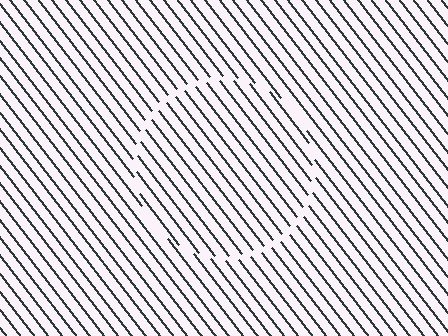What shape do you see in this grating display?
An illusory circle. The interior of the shape contains the same grating, shifted by half a period — the contour is defined by the phase discontinuity where line-ends from the inner and outer gratings abut.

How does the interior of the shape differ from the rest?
The interior of the shape contains the same grating, shifted by half a period — the contour is defined by the phase discontinuity where line-ends from the inner and outer gratings abut.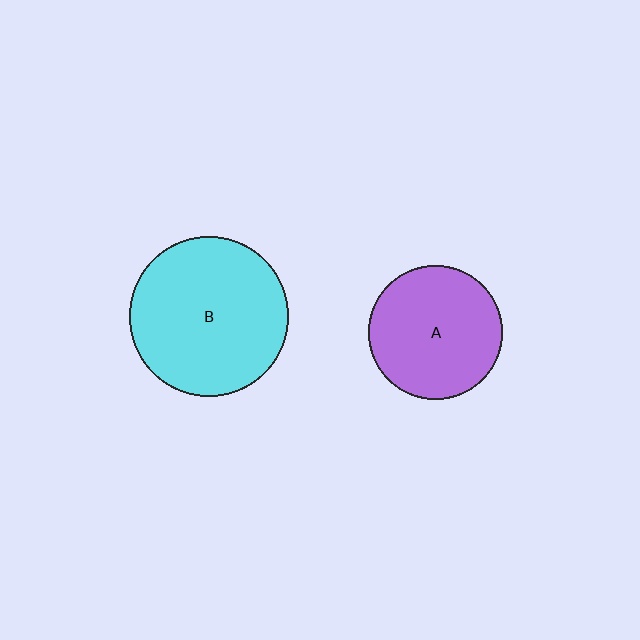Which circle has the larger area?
Circle B (cyan).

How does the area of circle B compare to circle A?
Approximately 1.4 times.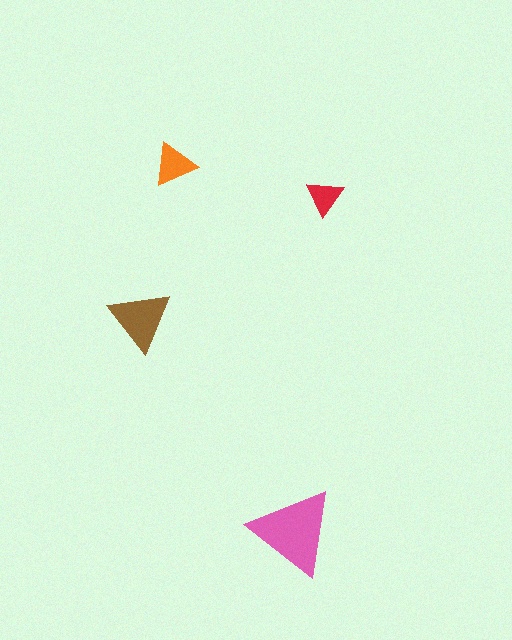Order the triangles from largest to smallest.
the pink one, the brown one, the orange one, the red one.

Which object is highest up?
The orange triangle is topmost.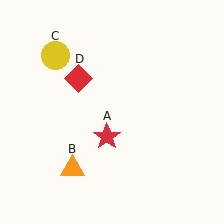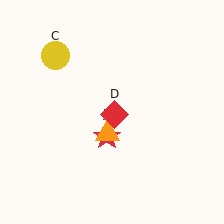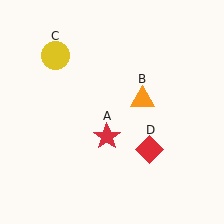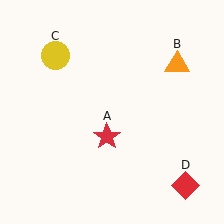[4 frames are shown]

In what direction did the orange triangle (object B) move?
The orange triangle (object B) moved up and to the right.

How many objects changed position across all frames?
2 objects changed position: orange triangle (object B), red diamond (object D).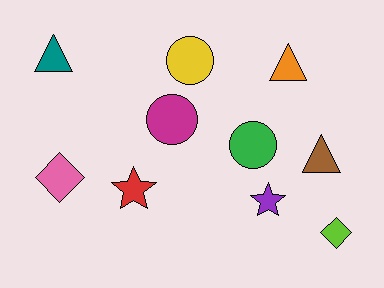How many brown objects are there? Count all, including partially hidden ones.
There is 1 brown object.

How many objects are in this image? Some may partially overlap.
There are 10 objects.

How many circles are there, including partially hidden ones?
There are 3 circles.